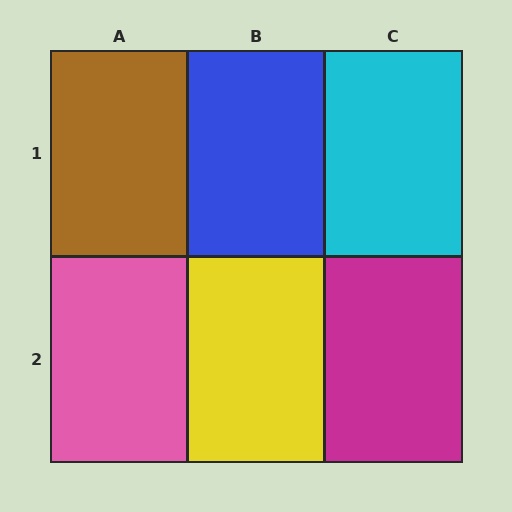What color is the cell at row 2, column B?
Yellow.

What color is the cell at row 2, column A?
Pink.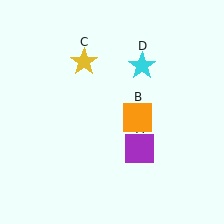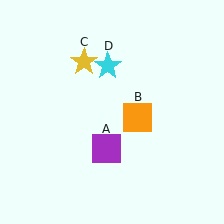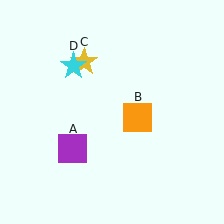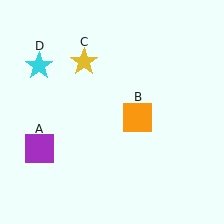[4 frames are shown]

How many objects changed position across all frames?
2 objects changed position: purple square (object A), cyan star (object D).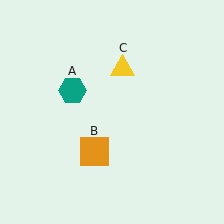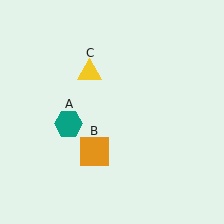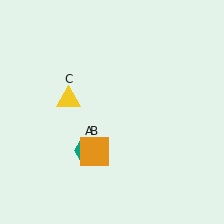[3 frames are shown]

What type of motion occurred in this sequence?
The teal hexagon (object A), yellow triangle (object C) rotated counterclockwise around the center of the scene.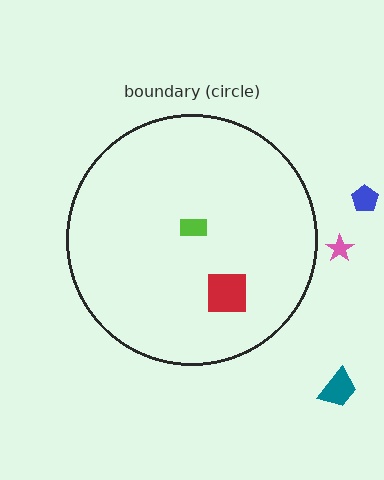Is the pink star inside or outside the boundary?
Outside.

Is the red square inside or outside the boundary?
Inside.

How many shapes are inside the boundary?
2 inside, 3 outside.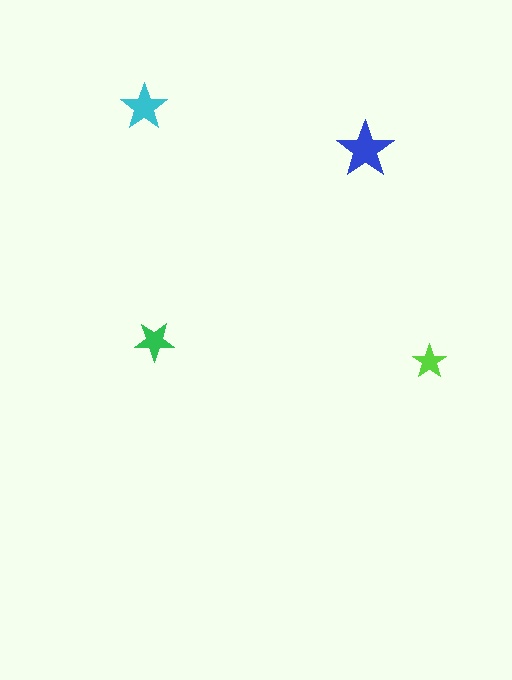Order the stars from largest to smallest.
the blue one, the cyan one, the green one, the lime one.